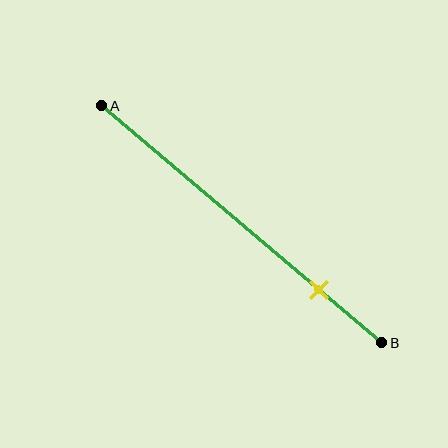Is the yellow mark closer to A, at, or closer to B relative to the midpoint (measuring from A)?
The yellow mark is closer to point B than the midpoint of segment AB.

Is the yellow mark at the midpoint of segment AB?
No, the mark is at about 80% from A, not at the 50% midpoint.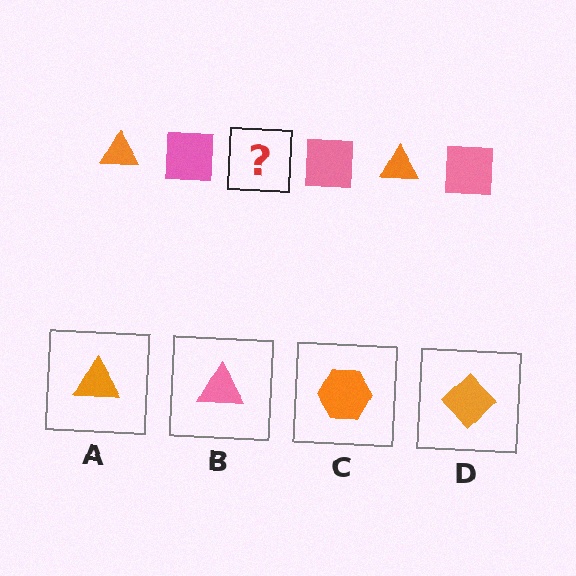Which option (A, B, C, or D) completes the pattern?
A.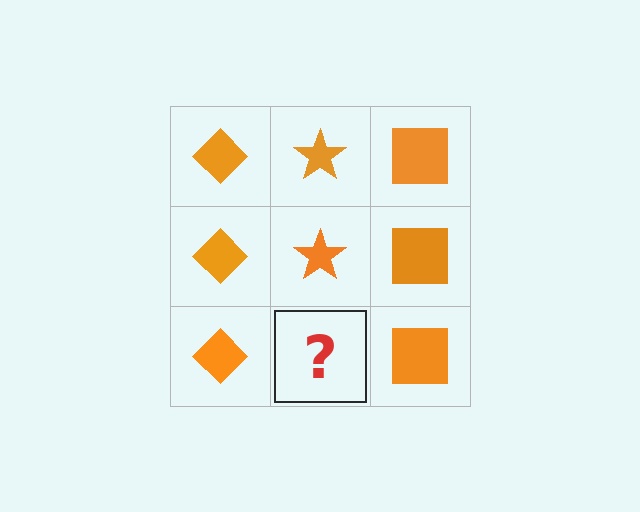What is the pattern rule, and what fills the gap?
The rule is that each column has a consistent shape. The gap should be filled with an orange star.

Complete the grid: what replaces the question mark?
The question mark should be replaced with an orange star.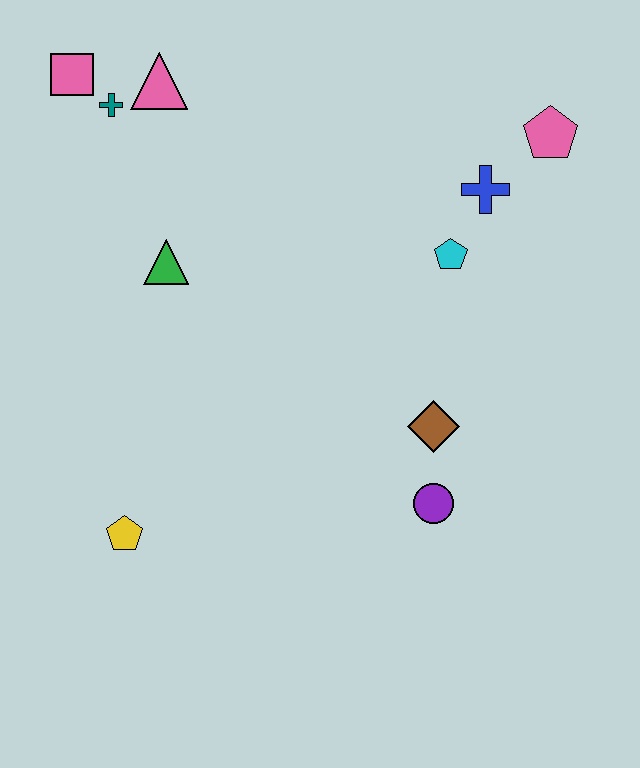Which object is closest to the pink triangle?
The teal cross is closest to the pink triangle.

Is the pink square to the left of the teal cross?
Yes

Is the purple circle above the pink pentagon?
No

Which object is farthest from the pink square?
The purple circle is farthest from the pink square.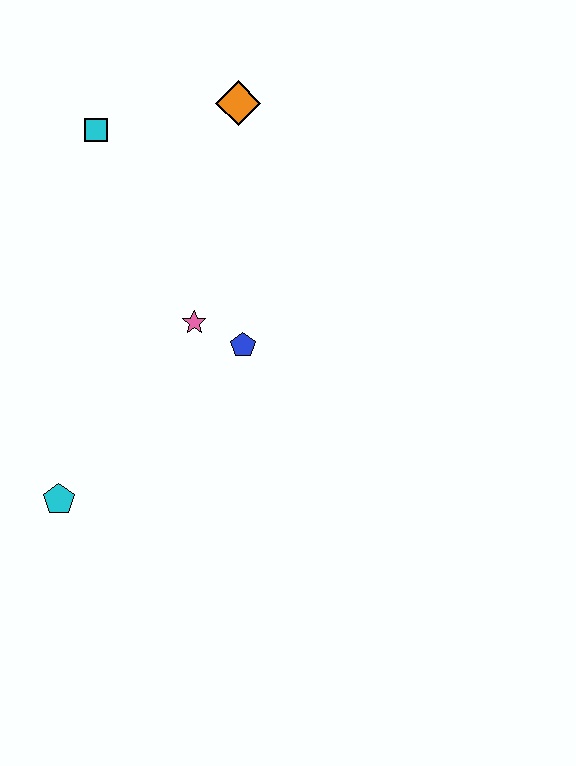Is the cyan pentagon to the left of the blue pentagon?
Yes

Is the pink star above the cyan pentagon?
Yes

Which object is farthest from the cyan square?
The cyan pentagon is farthest from the cyan square.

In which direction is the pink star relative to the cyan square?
The pink star is below the cyan square.